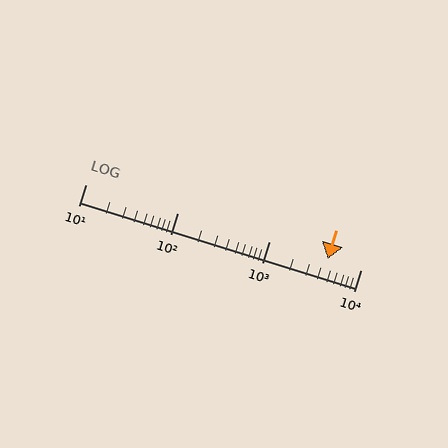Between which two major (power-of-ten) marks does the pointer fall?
The pointer is between 1000 and 10000.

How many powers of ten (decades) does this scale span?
The scale spans 3 decades, from 10 to 10000.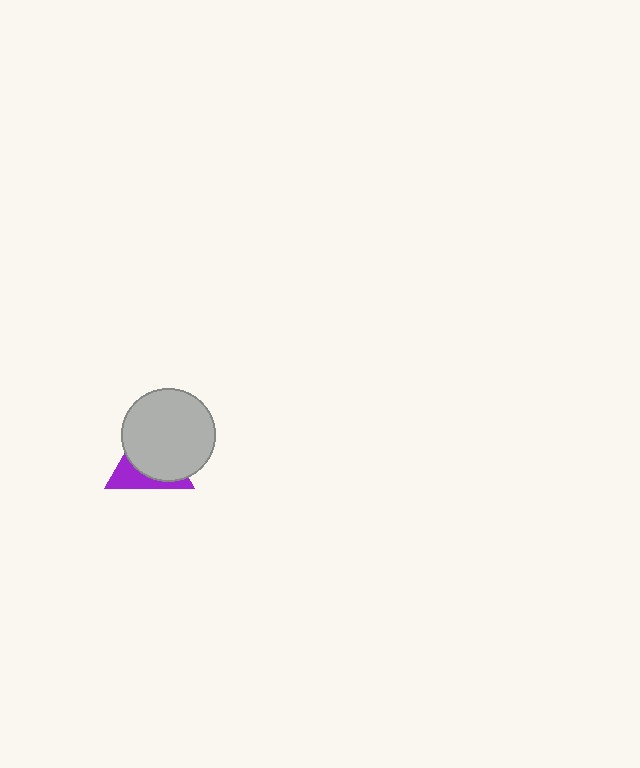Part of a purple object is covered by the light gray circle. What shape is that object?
It is a triangle.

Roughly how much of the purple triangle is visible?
A small part of it is visible (roughly 36%).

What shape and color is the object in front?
The object in front is a light gray circle.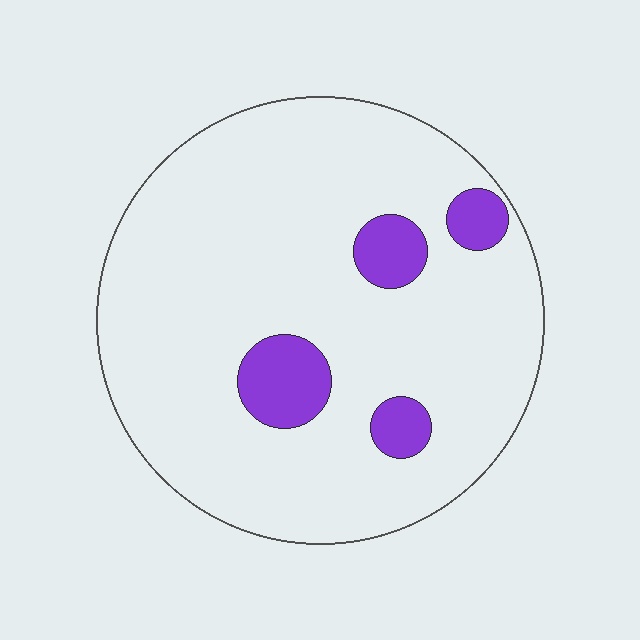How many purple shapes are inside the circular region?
4.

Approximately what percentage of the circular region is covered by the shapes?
Approximately 10%.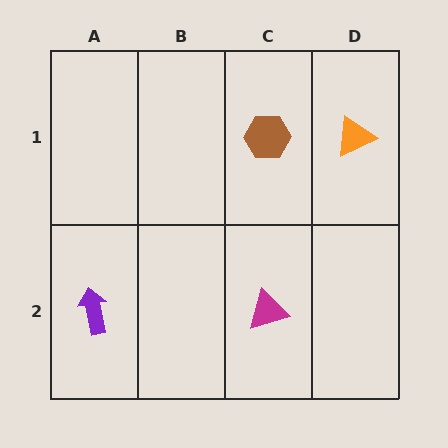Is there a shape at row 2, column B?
No, that cell is empty.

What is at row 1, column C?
A brown hexagon.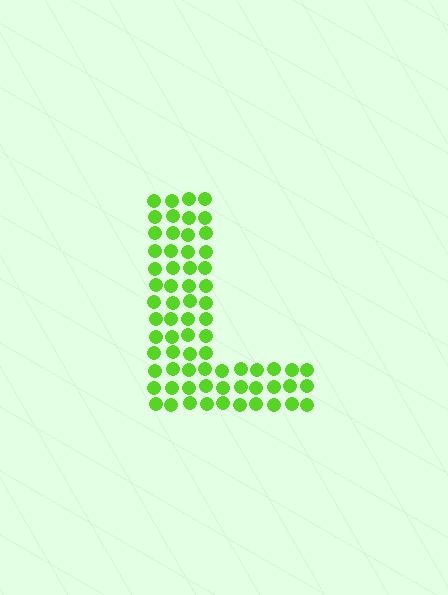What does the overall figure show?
The overall figure shows the letter L.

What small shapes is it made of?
It is made of small circles.